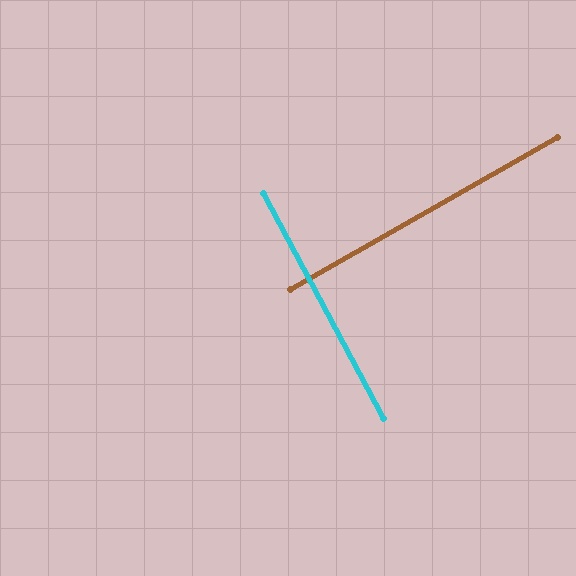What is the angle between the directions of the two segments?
Approximately 88 degrees.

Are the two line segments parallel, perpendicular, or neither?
Perpendicular — they meet at approximately 88°.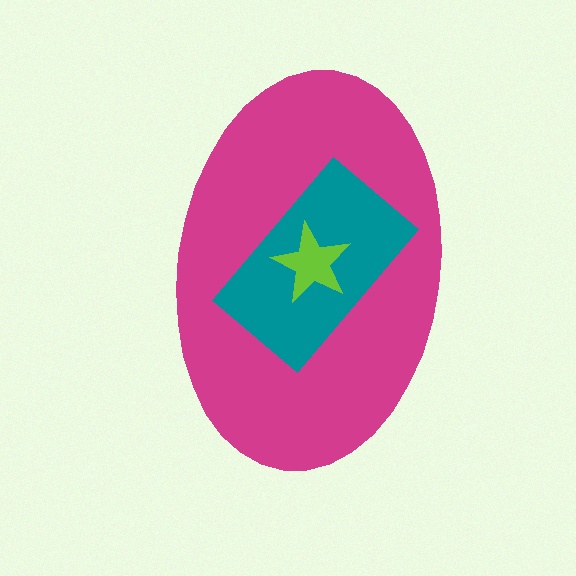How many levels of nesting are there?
3.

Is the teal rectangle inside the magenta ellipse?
Yes.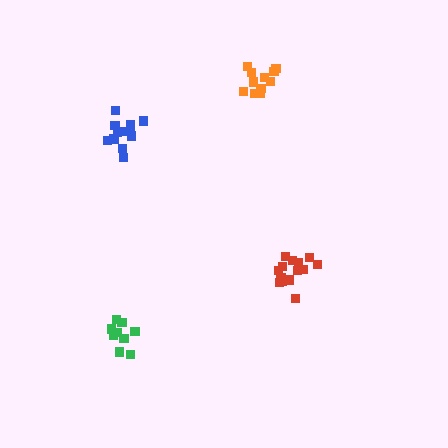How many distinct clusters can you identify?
There are 4 distinct clusters.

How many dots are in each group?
Group 1: 12 dots, Group 2: 11 dots, Group 3: 10 dots, Group 4: 15 dots (48 total).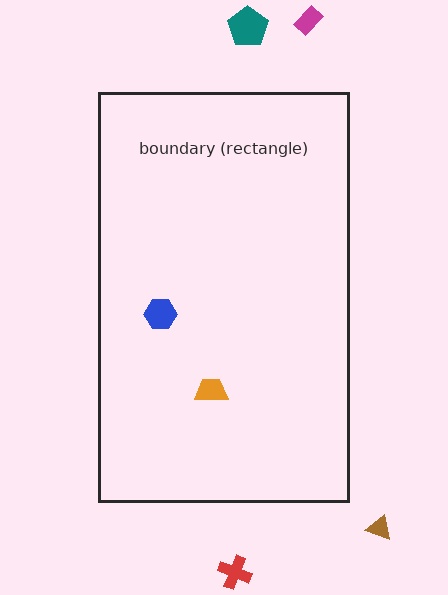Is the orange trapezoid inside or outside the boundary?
Inside.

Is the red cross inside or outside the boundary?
Outside.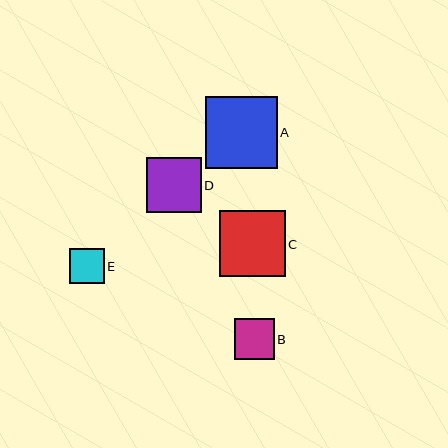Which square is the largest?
Square A is the largest with a size of approximately 71 pixels.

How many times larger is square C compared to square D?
Square C is approximately 1.2 times the size of square D.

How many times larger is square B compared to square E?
Square B is approximately 1.2 times the size of square E.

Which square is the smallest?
Square E is the smallest with a size of approximately 35 pixels.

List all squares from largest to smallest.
From largest to smallest: A, C, D, B, E.